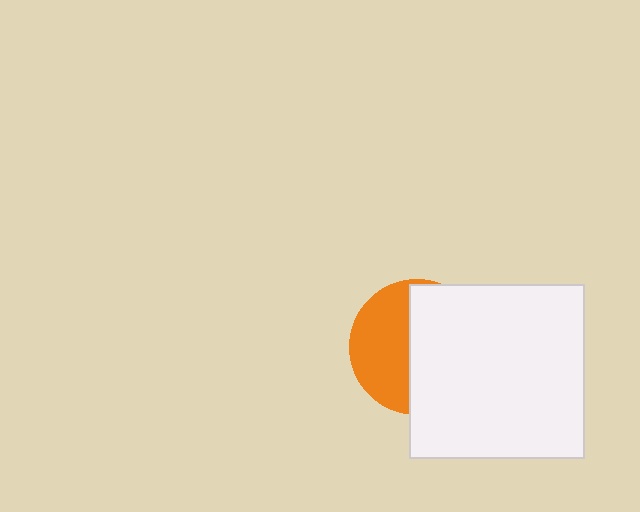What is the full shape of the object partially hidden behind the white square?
The partially hidden object is an orange circle.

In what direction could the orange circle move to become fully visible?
The orange circle could move left. That would shift it out from behind the white square entirely.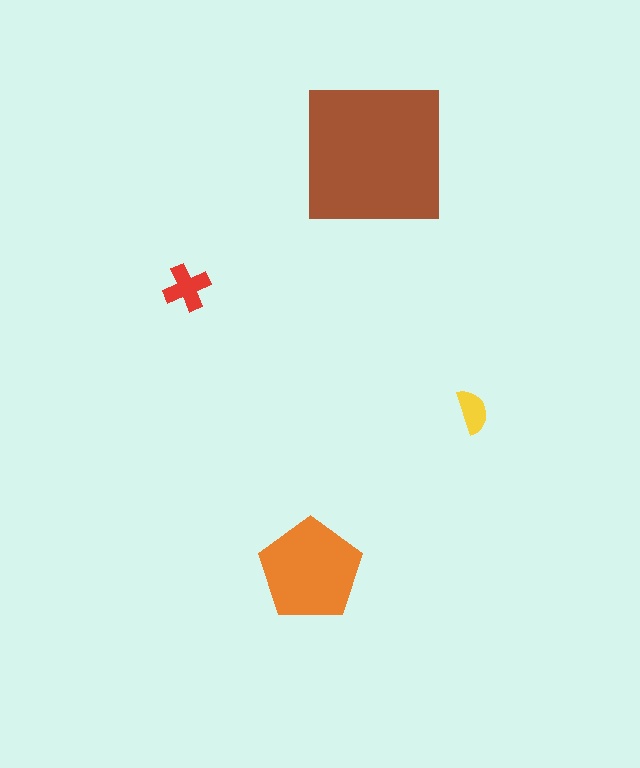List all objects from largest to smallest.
The brown square, the orange pentagon, the red cross, the yellow semicircle.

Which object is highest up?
The brown square is topmost.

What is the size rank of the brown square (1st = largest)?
1st.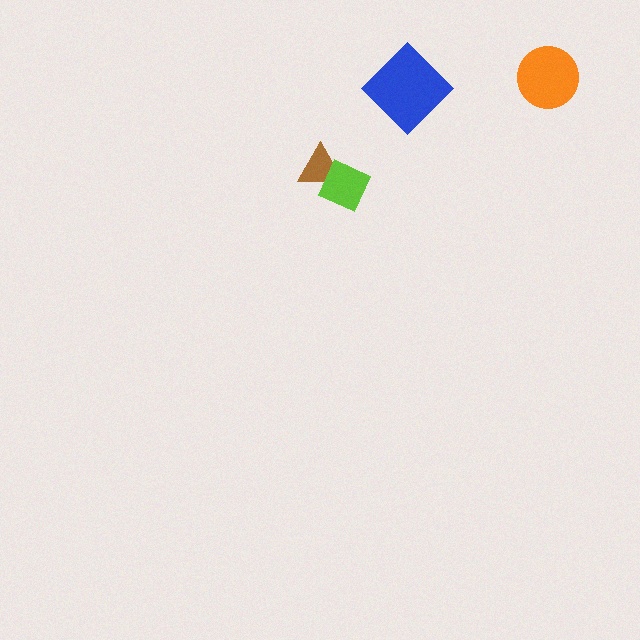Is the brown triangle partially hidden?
Yes, it is partially covered by another shape.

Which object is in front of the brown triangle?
The lime diamond is in front of the brown triangle.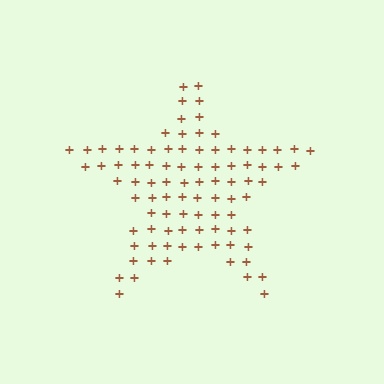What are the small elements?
The small elements are plus signs.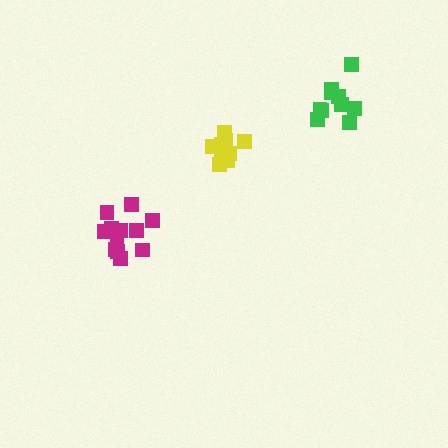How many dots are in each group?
Group 1: 12 dots, Group 2: 10 dots, Group 3: 10 dots (32 total).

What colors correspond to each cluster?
The clusters are colored: magenta, yellow, green.